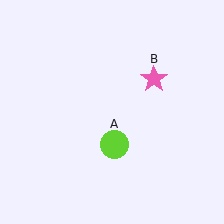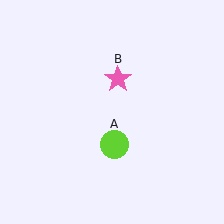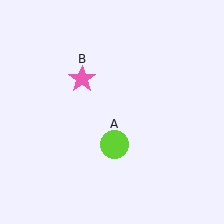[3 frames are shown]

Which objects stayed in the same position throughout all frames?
Lime circle (object A) remained stationary.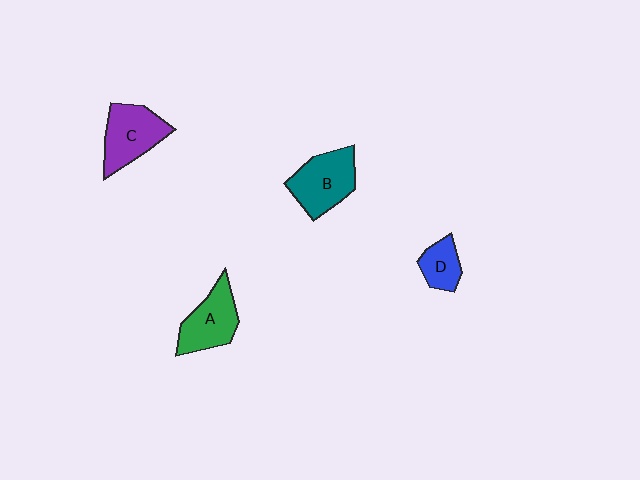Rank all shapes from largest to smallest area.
From largest to smallest: B (teal), C (purple), A (green), D (blue).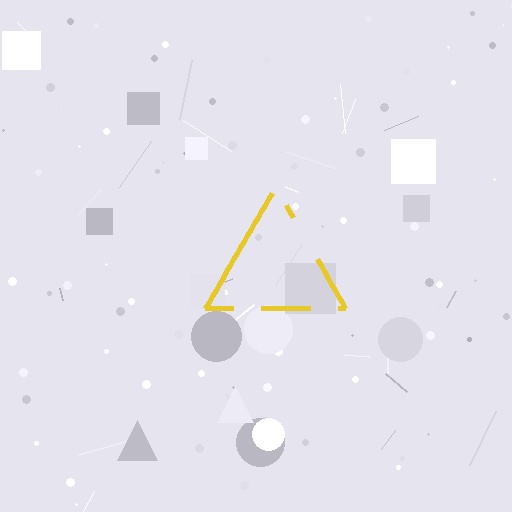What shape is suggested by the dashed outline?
The dashed outline suggests a triangle.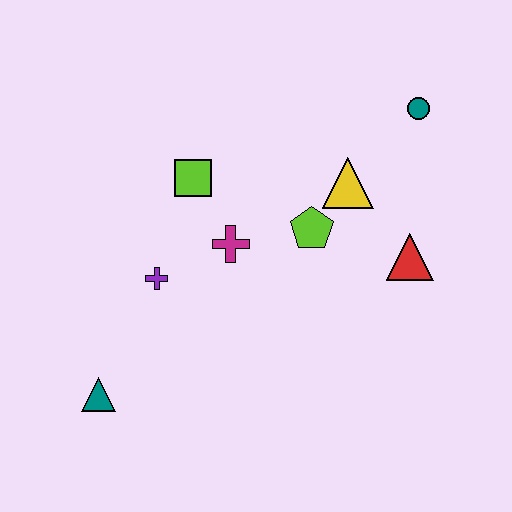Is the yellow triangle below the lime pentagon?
No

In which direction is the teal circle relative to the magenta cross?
The teal circle is to the right of the magenta cross.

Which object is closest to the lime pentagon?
The yellow triangle is closest to the lime pentagon.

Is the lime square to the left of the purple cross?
No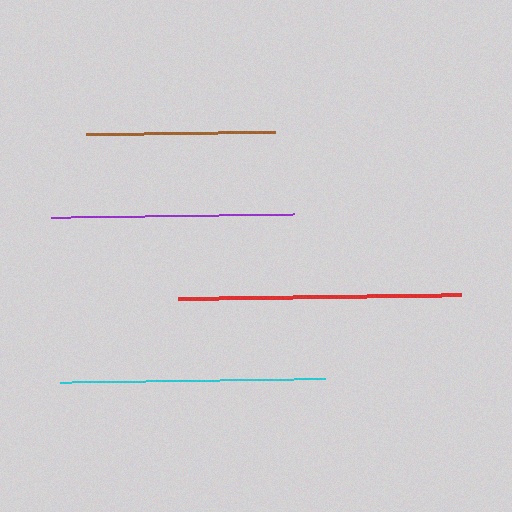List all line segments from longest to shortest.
From longest to shortest: red, cyan, purple, brown.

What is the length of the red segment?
The red segment is approximately 284 pixels long.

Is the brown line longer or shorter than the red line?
The red line is longer than the brown line.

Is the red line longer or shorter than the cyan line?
The red line is longer than the cyan line.